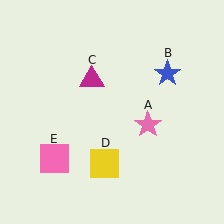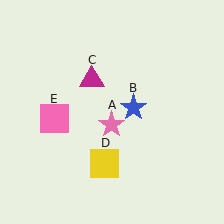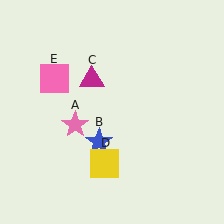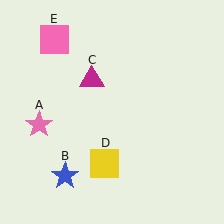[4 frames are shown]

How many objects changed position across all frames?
3 objects changed position: pink star (object A), blue star (object B), pink square (object E).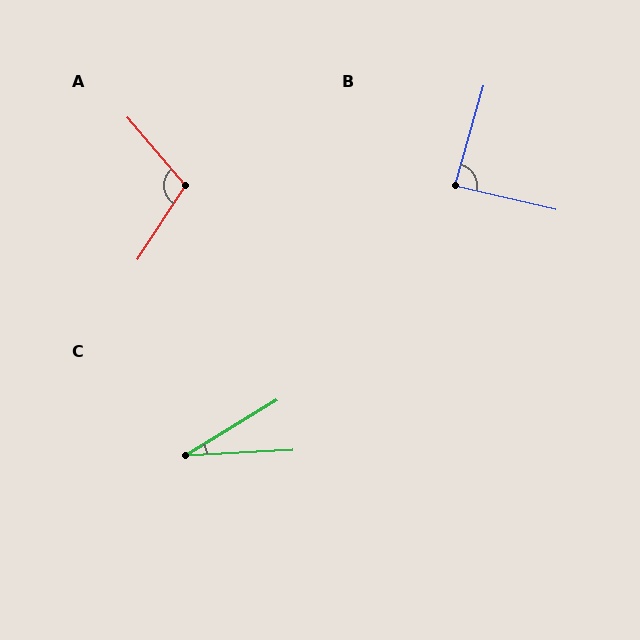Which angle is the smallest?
C, at approximately 28 degrees.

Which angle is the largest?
A, at approximately 106 degrees.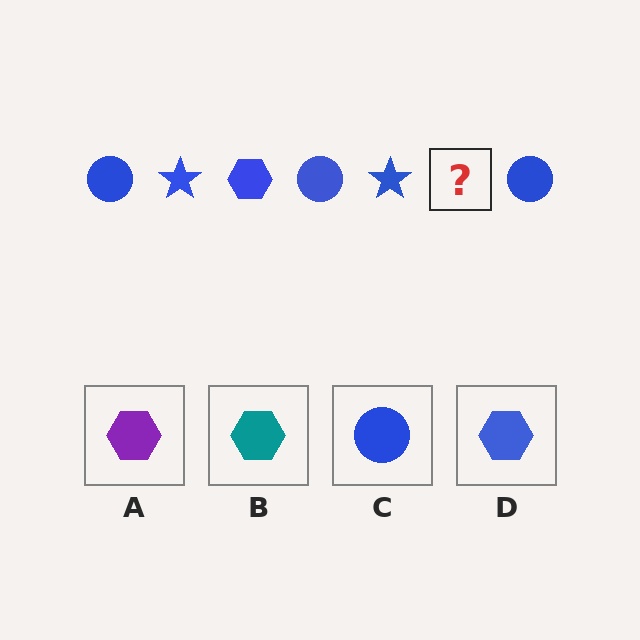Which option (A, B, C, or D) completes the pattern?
D.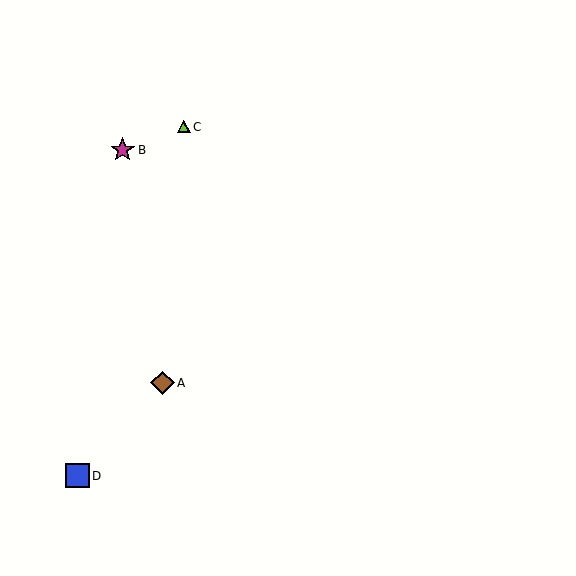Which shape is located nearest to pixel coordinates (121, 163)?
The magenta star (labeled B) at (123, 150) is nearest to that location.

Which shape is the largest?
The magenta star (labeled B) is the largest.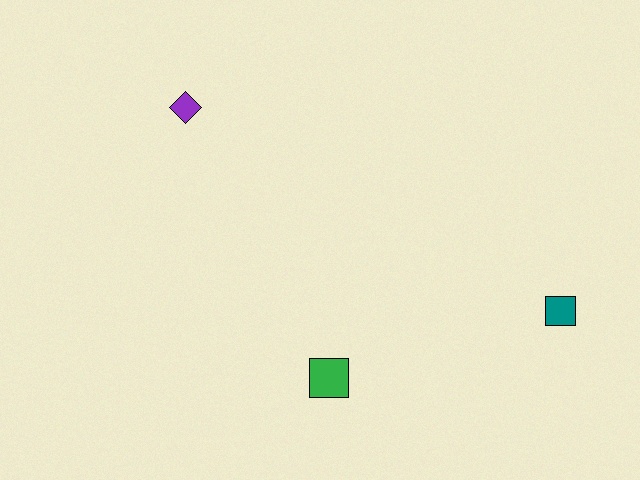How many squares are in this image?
There are 2 squares.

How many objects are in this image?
There are 3 objects.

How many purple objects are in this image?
There is 1 purple object.